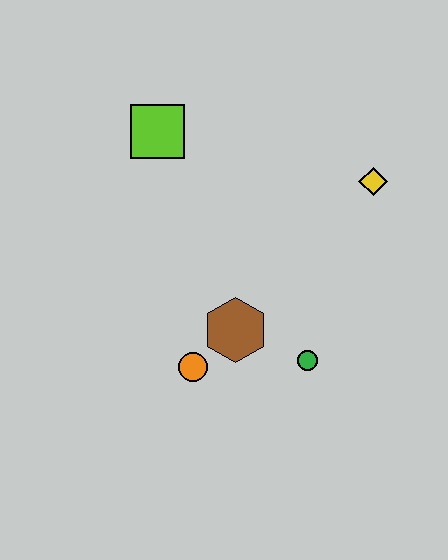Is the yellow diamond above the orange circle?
Yes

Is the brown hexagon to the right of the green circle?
No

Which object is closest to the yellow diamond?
The green circle is closest to the yellow diamond.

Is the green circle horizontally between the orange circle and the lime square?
No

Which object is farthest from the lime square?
The green circle is farthest from the lime square.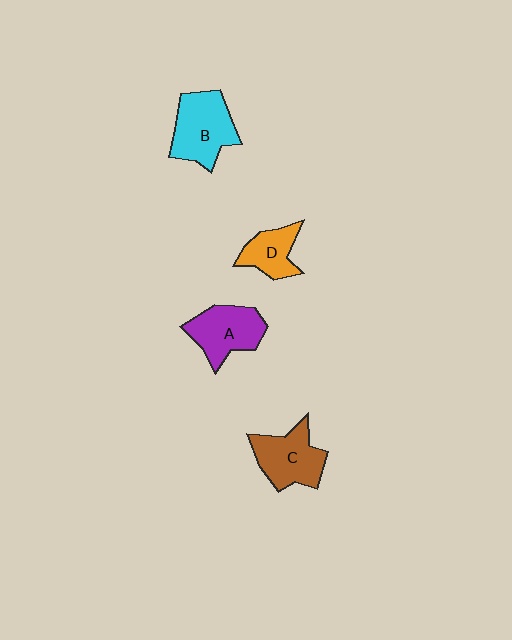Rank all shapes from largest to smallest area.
From largest to smallest: B (cyan), C (brown), A (purple), D (orange).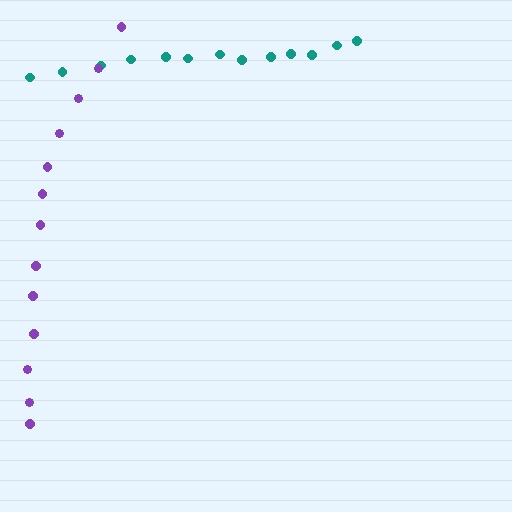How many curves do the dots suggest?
There are 2 distinct paths.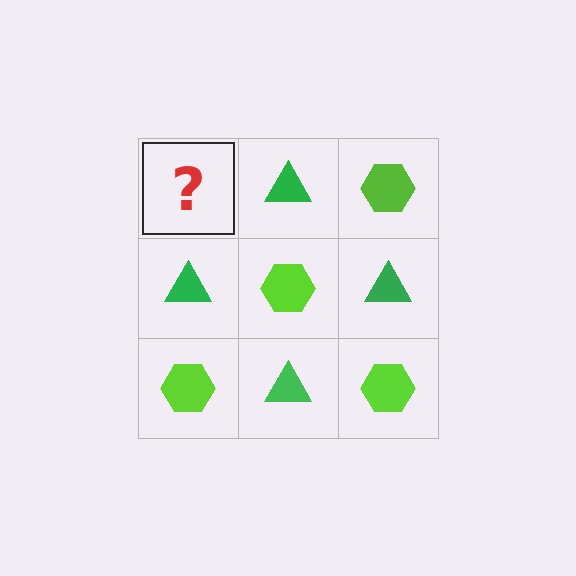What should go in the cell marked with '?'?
The missing cell should contain a lime hexagon.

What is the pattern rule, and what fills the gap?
The rule is that it alternates lime hexagon and green triangle in a checkerboard pattern. The gap should be filled with a lime hexagon.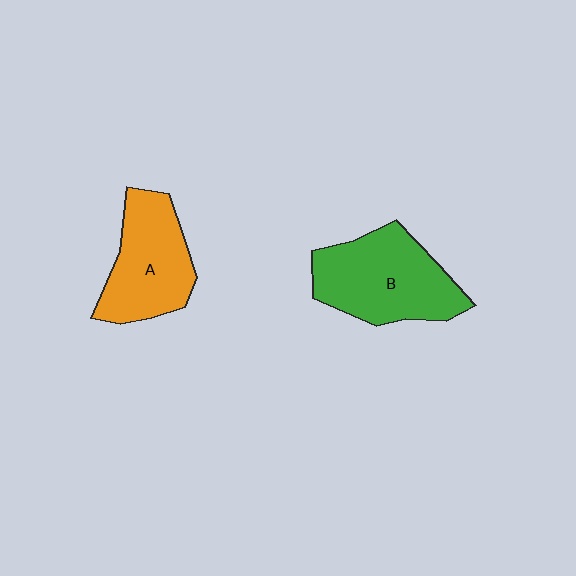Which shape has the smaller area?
Shape A (orange).